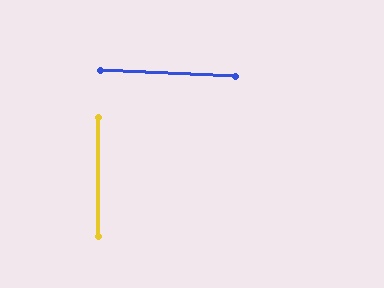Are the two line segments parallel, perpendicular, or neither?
Perpendicular — they meet at approximately 88°.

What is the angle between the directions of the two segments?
Approximately 88 degrees.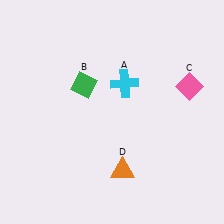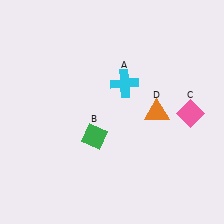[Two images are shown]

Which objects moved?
The objects that moved are: the green diamond (B), the pink diamond (C), the orange triangle (D).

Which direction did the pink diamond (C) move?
The pink diamond (C) moved down.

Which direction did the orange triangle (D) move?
The orange triangle (D) moved up.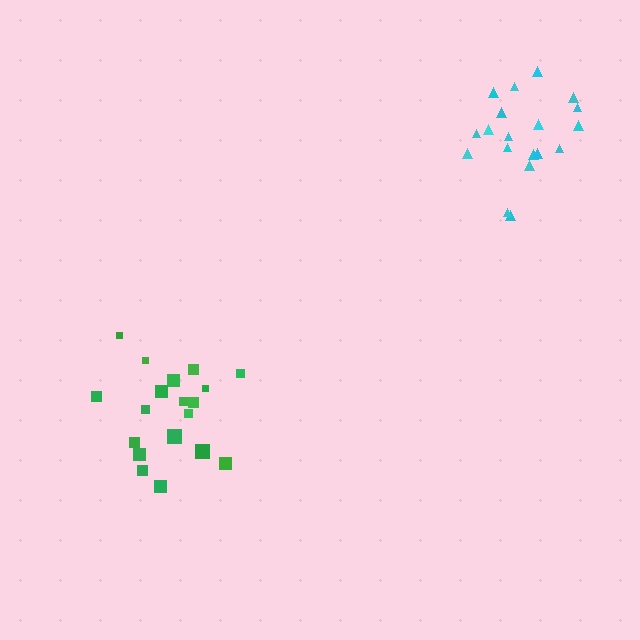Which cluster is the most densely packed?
Cyan.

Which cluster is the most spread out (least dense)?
Green.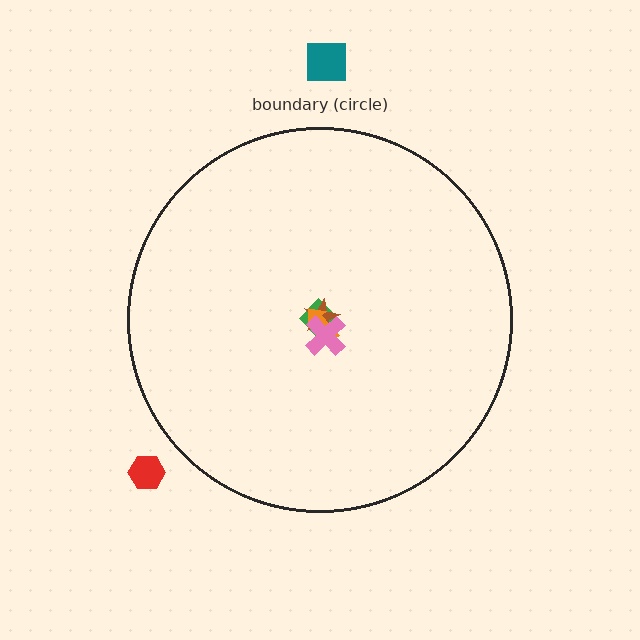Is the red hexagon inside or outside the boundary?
Outside.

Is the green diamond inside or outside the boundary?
Inside.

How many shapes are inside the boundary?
4 inside, 2 outside.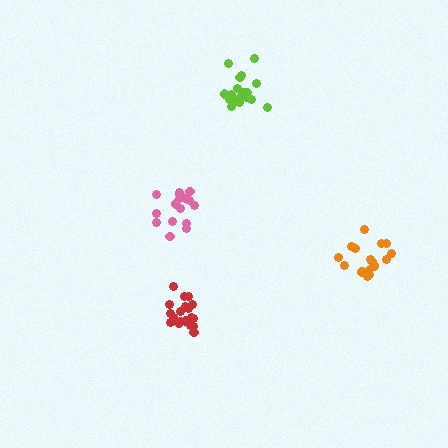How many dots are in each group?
Group 1: 17 dots, Group 2: 19 dots, Group 3: 19 dots, Group 4: 17 dots (72 total).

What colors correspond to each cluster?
The clusters are colored: pink, lime, red, orange.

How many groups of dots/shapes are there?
There are 4 groups.